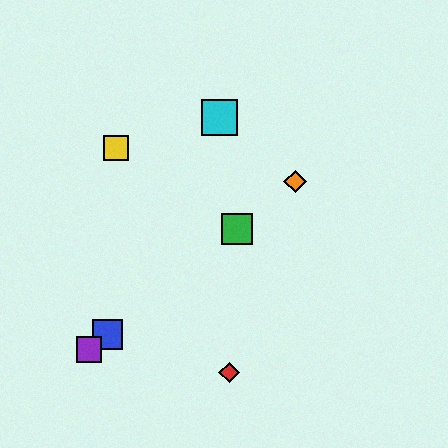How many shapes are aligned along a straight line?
4 shapes (the blue square, the green square, the purple square, the orange diamond) are aligned along a straight line.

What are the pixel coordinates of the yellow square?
The yellow square is at (116, 148).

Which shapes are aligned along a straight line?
The blue square, the green square, the purple square, the orange diamond are aligned along a straight line.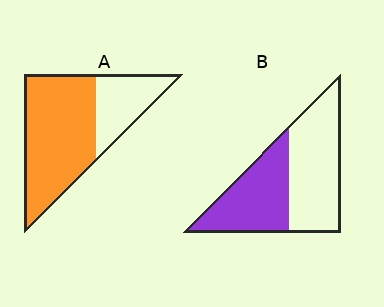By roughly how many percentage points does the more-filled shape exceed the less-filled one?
By roughly 25 percentage points (A over B).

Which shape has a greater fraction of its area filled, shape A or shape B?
Shape A.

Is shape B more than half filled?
No.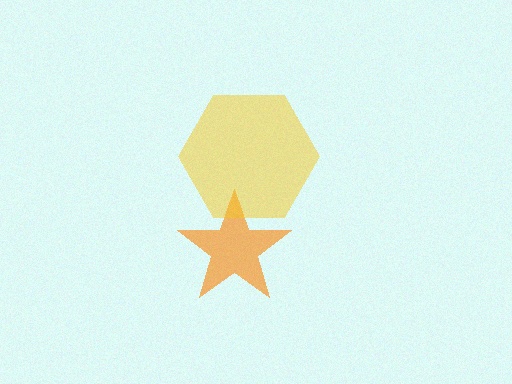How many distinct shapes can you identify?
There are 2 distinct shapes: an orange star, a yellow hexagon.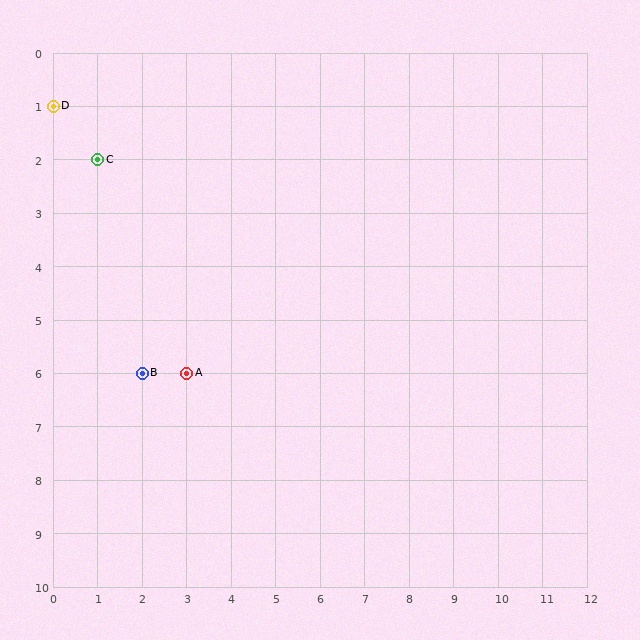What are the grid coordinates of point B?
Point B is at grid coordinates (2, 6).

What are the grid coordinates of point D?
Point D is at grid coordinates (0, 1).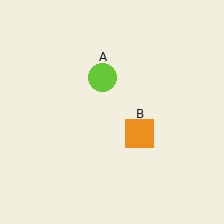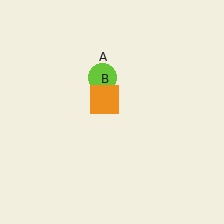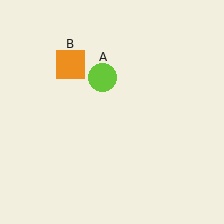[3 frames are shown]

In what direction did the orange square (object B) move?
The orange square (object B) moved up and to the left.